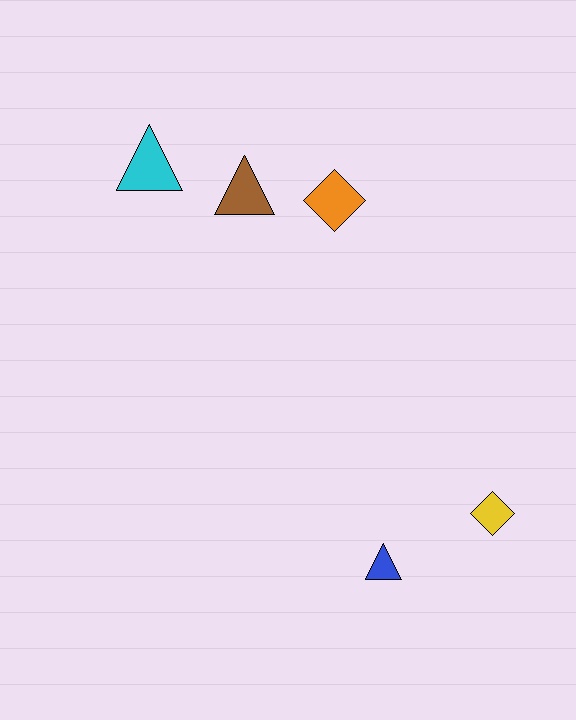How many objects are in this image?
There are 5 objects.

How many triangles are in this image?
There are 3 triangles.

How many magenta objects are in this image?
There are no magenta objects.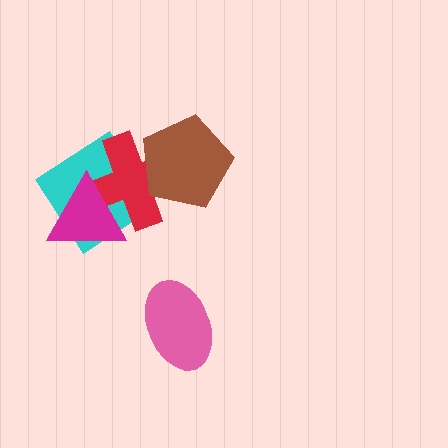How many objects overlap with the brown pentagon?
1 object overlaps with the brown pentagon.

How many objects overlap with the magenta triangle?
2 objects overlap with the magenta triangle.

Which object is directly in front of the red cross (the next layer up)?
The brown pentagon is directly in front of the red cross.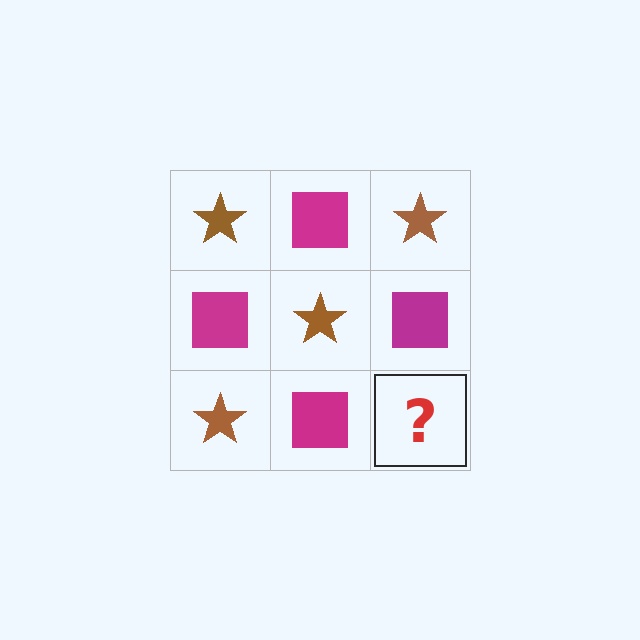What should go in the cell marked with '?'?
The missing cell should contain a brown star.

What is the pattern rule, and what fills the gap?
The rule is that it alternates brown star and magenta square in a checkerboard pattern. The gap should be filled with a brown star.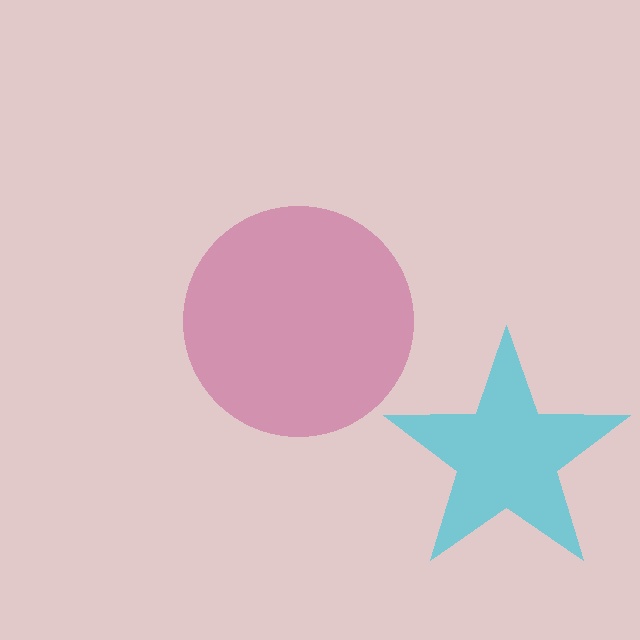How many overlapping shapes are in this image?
There are 2 overlapping shapes in the image.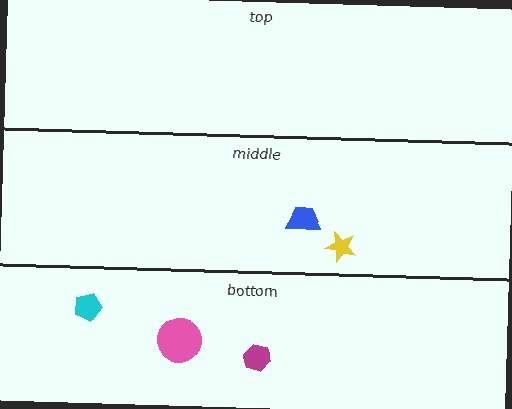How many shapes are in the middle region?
2.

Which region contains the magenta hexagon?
The bottom region.